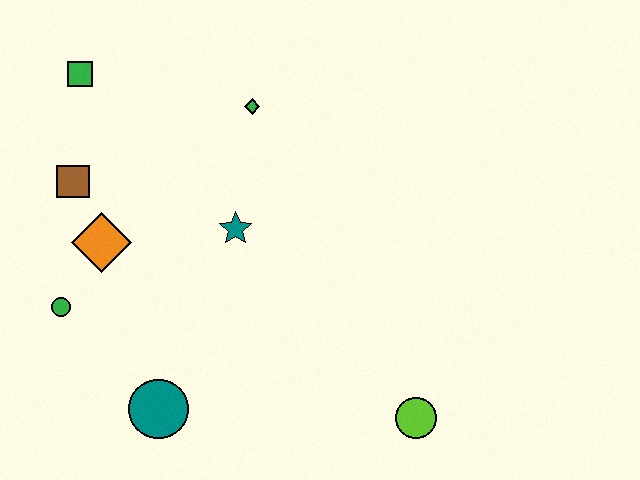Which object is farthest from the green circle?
The lime circle is farthest from the green circle.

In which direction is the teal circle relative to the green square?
The teal circle is below the green square.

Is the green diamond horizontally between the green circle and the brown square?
No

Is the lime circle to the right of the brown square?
Yes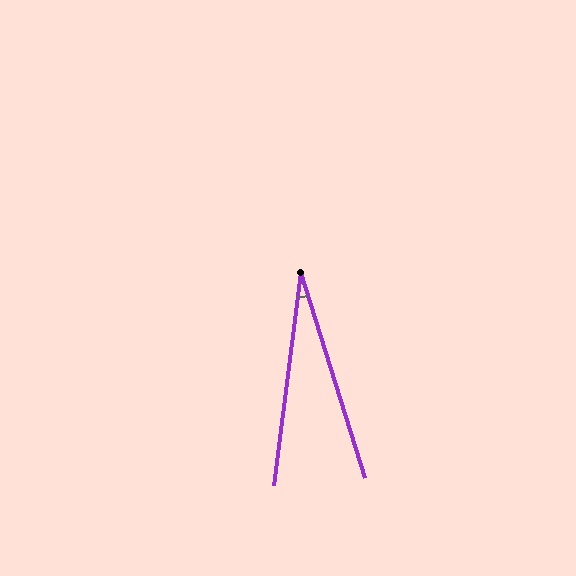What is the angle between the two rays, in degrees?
Approximately 25 degrees.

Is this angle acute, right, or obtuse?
It is acute.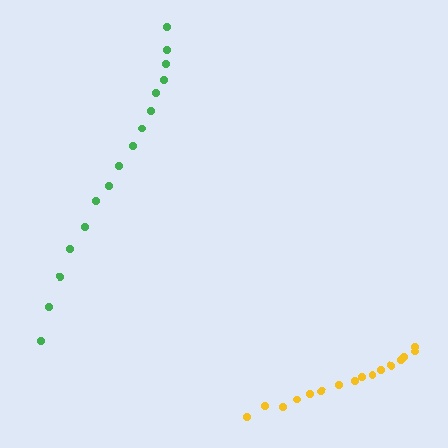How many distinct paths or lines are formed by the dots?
There are 2 distinct paths.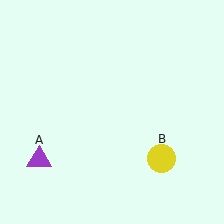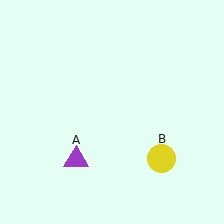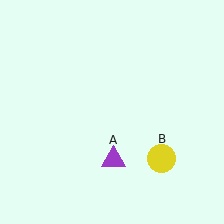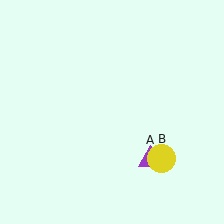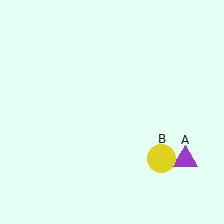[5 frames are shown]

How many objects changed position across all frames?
1 object changed position: purple triangle (object A).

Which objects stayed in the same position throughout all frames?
Yellow circle (object B) remained stationary.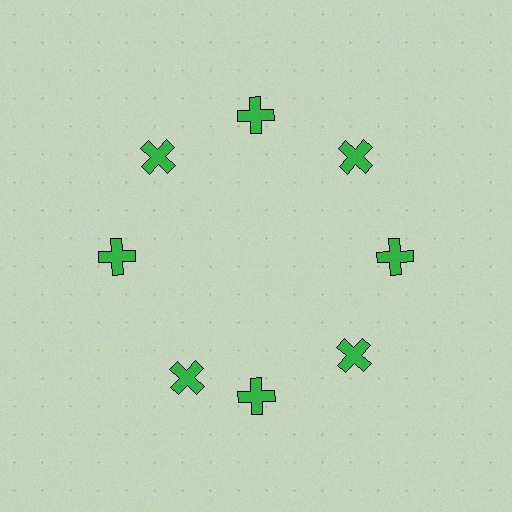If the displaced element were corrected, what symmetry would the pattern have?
It would have 8-fold rotational symmetry — the pattern would map onto itself every 45 degrees.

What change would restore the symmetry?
The symmetry would be restored by rotating it back into even spacing with its neighbors so that all 8 crosses sit at equal angles and equal distance from the center.